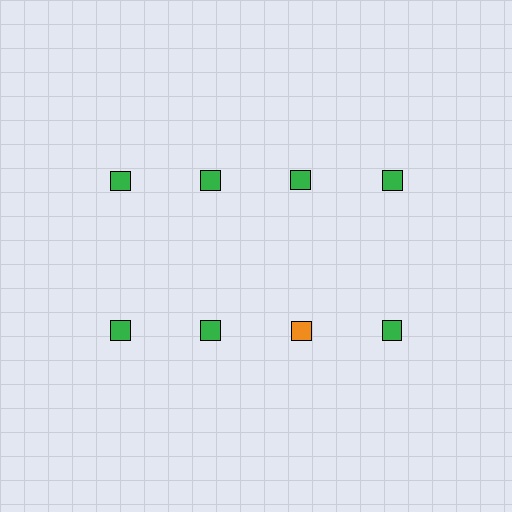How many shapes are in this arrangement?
There are 8 shapes arranged in a grid pattern.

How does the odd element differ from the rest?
It has a different color: orange instead of green.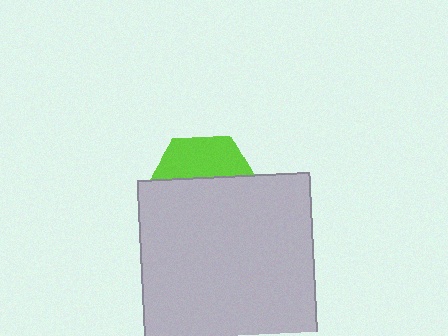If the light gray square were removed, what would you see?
You would see the complete lime hexagon.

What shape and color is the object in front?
The object in front is a light gray square.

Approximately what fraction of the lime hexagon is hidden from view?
Roughly 64% of the lime hexagon is hidden behind the light gray square.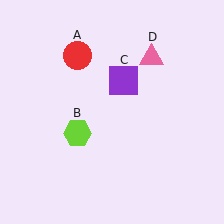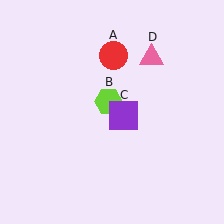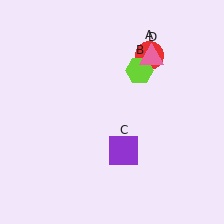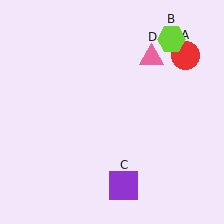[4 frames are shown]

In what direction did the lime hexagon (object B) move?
The lime hexagon (object B) moved up and to the right.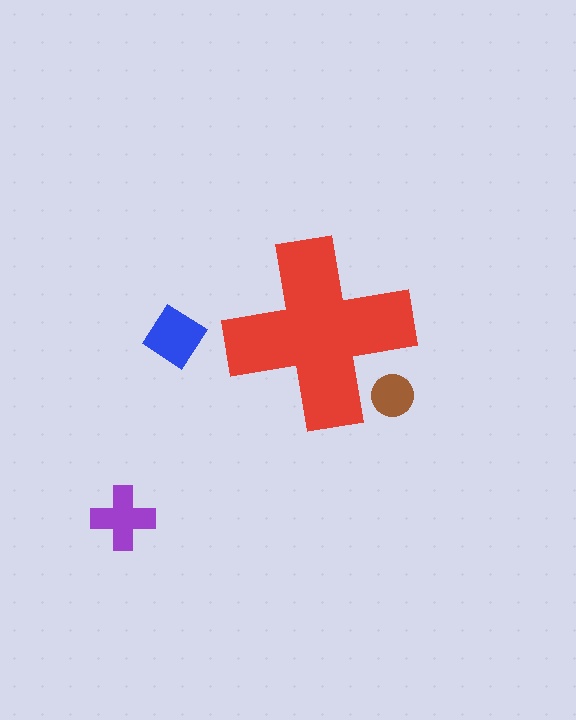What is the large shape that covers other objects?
A red cross.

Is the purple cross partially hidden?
No, the purple cross is fully visible.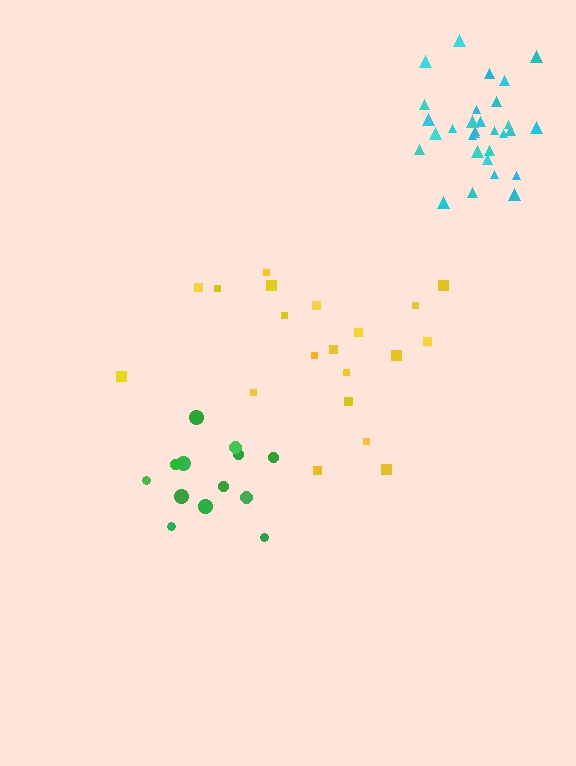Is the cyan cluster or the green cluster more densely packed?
Cyan.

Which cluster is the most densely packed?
Cyan.